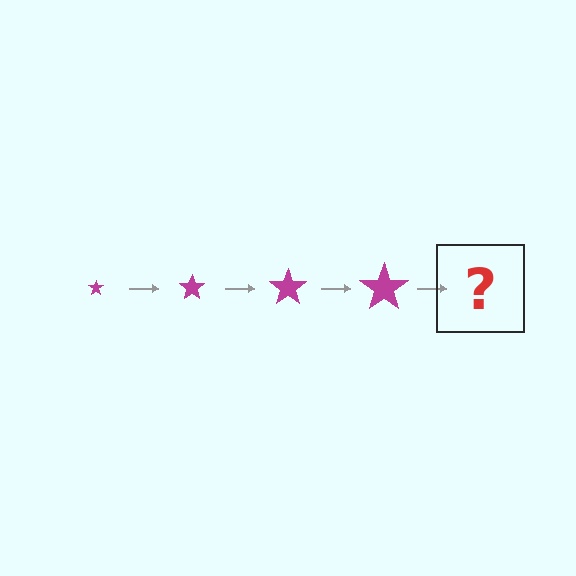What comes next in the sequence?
The next element should be a magenta star, larger than the previous one.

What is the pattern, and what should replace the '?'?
The pattern is that the star gets progressively larger each step. The '?' should be a magenta star, larger than the previous one.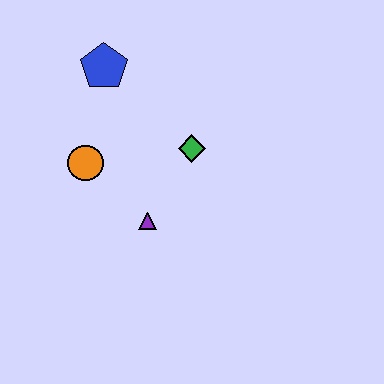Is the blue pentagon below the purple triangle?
No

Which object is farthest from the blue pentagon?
The purple triangle is farthest from the blue pentagon.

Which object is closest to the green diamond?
The purple triangle is closest to the green diamond.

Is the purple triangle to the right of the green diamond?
No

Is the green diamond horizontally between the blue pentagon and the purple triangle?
No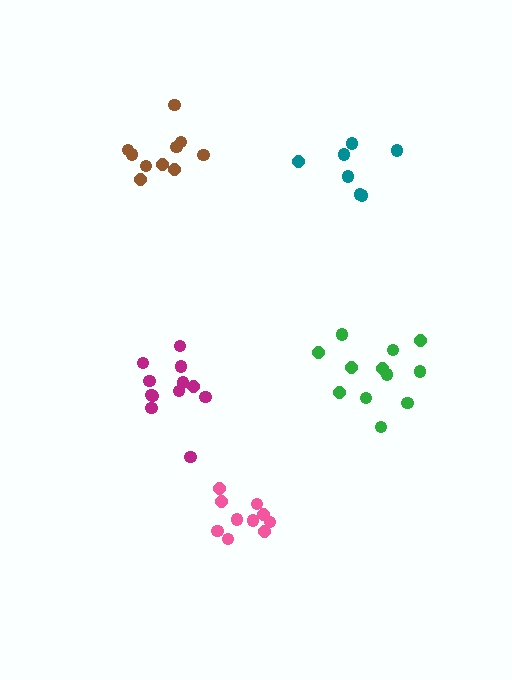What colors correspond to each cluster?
The clusters are colored: green, teal, brown, magenta, pink.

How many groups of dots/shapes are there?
There are 5 groups.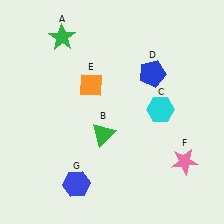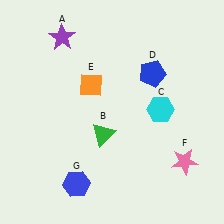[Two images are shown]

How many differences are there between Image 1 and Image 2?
There is 1 difference between the two images.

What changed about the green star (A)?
In Image 1, A is green. In Image 2, it changed to purple.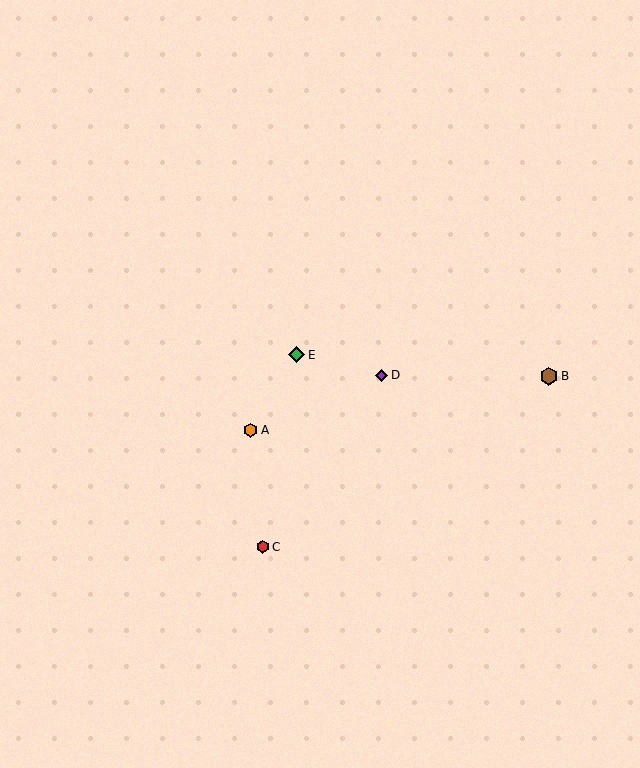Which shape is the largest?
The brown hexagon (labeled B) is the largest.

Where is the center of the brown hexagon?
The center of the brown hexagon is at (549, 376).